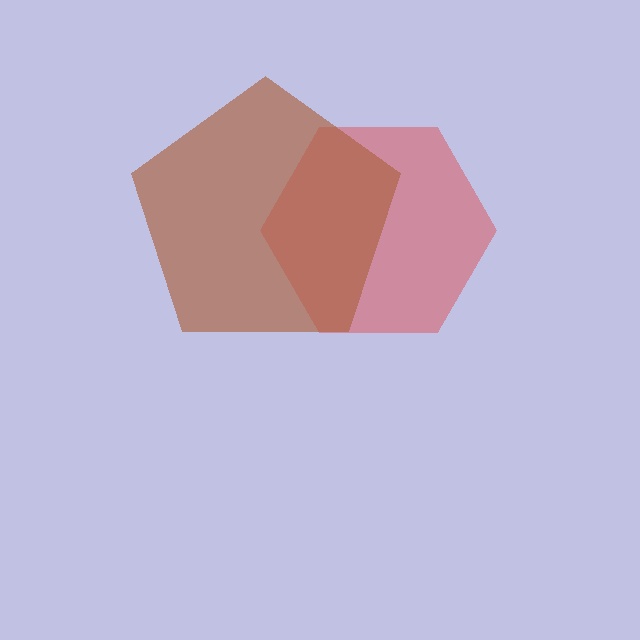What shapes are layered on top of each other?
The layered shapes are: a red hexagon, a brown pentagon.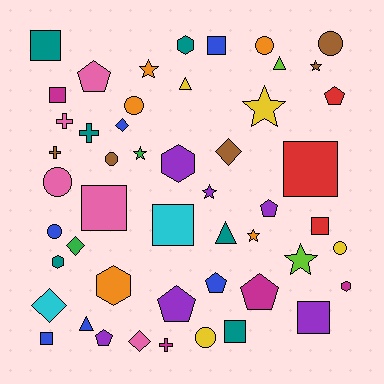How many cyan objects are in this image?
There are 2 cyan objects.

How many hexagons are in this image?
There are 5 hexagons.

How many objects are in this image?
There are 50 objects.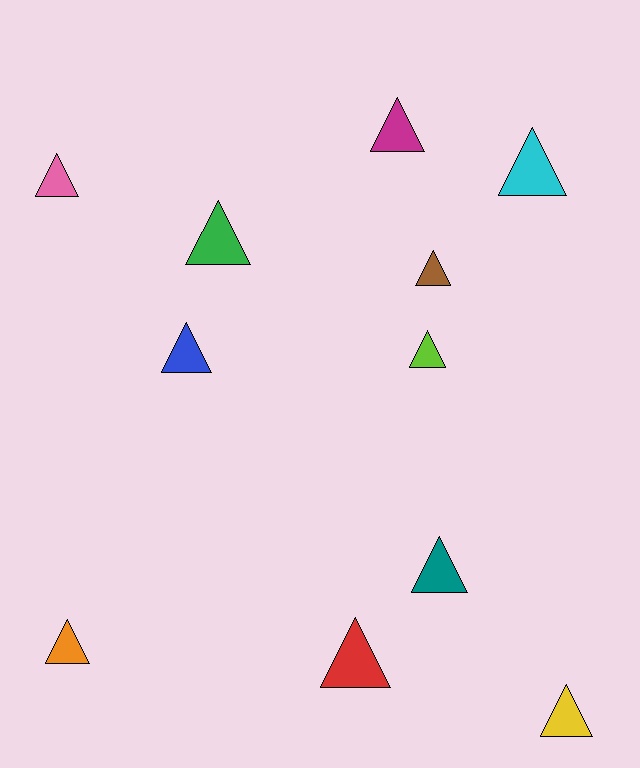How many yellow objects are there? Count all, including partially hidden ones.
There is 1 yellow object.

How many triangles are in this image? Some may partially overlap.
There are 11 triangles.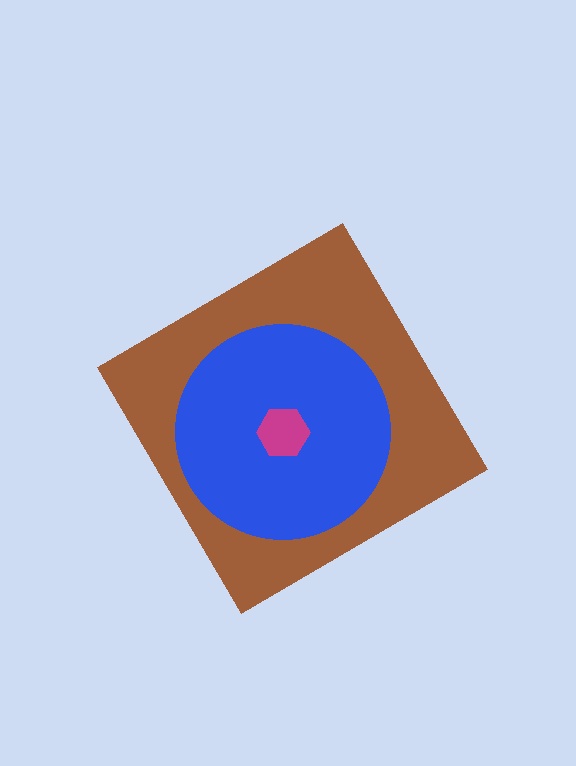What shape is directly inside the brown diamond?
The blue circle.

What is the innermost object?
The magenta hexagon.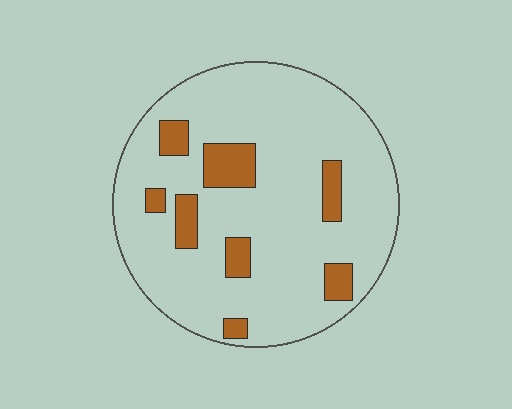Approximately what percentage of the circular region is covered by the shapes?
Approximately 15%.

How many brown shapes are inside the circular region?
8.